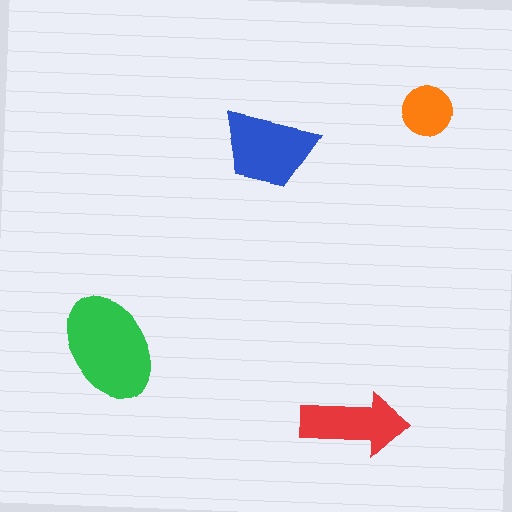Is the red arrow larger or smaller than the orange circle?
Larger.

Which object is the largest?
The green ellipse.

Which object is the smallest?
The orange circle.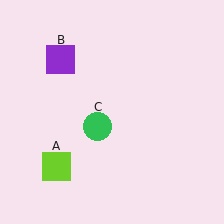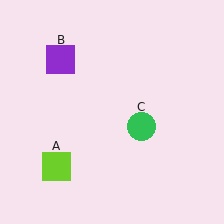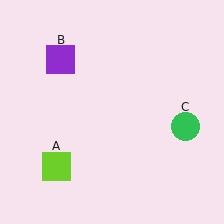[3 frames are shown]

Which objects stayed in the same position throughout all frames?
Lime square (object A) and purple square (object B) remained stationary.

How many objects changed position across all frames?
1 object changed position: green circle (object C).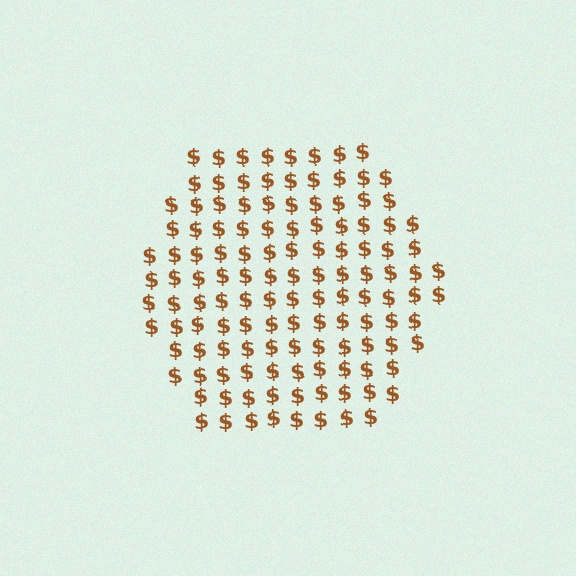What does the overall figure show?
The overall figure shows a hexagon.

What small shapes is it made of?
It is made of small dollar signs.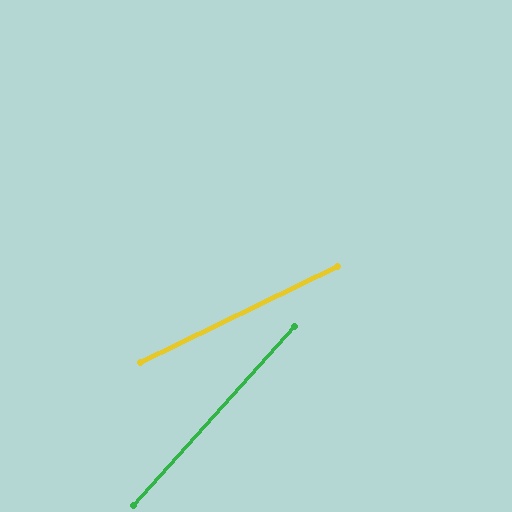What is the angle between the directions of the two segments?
Approximately 22 degrees.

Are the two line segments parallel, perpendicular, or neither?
Neither parallel nor perpendicular — they differ by about 22°.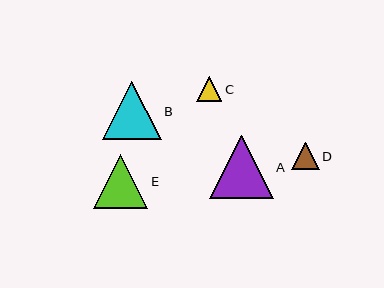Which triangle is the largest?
Triangle A is the largest with a size of approximately 63 pixels.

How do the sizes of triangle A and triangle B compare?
Triangle A and triangle B are approximately the same size.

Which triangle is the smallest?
Triangle C is the smallest with a size of approximately 25 pixels.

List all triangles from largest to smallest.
From largest to smallest: A, B, E, D, C.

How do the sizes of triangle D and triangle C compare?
Triangle D and triangle C are approximately the same size.